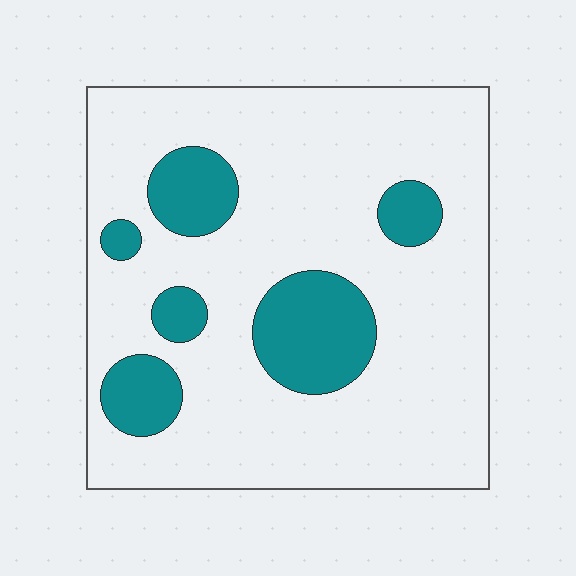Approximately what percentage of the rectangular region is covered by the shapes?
Approximately 20%.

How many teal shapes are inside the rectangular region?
6.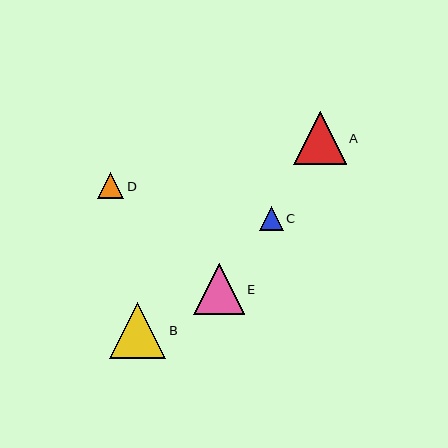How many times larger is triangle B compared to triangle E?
Triangle B is approximately 1.1 times the size of triangle E.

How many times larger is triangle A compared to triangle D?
Triangle A is approximately 2.0 times the size of triangle D.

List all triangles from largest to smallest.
From largest to smallest: B, A, E, D, C.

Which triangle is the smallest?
Triangle C is the smallest with a size of approximately 23 pixels.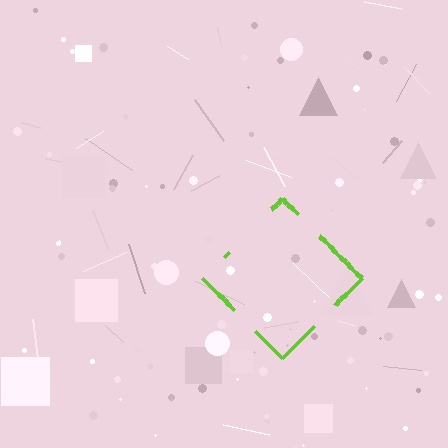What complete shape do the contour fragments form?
The contour fragments form a diamond.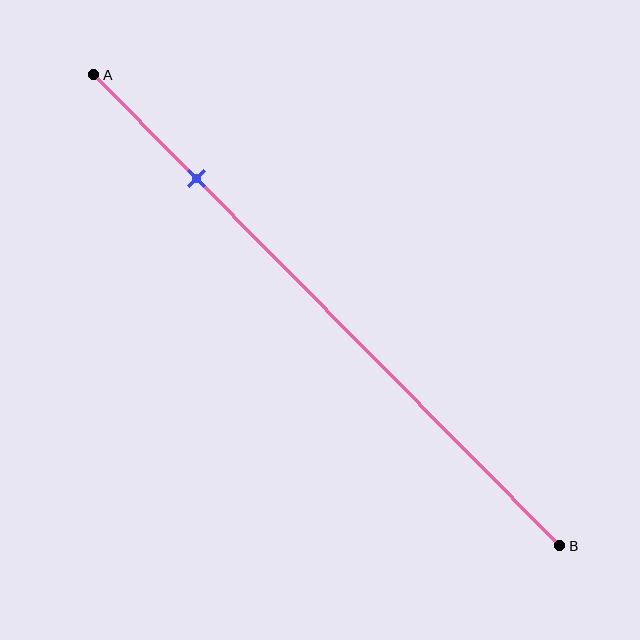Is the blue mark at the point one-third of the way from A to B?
No, the mark is at about 20% from A, not at the 33% one-third point.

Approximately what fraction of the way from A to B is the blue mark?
The blue mark is approximately 20% of the way from A to B.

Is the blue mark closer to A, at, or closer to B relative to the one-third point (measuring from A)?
The blue mark is closer to point A than the one-third point of segment AB.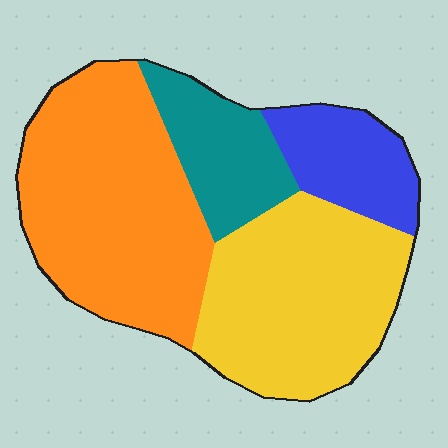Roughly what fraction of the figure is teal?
Teal takes up about one eighth (1/8) of the figure.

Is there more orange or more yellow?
Orange.